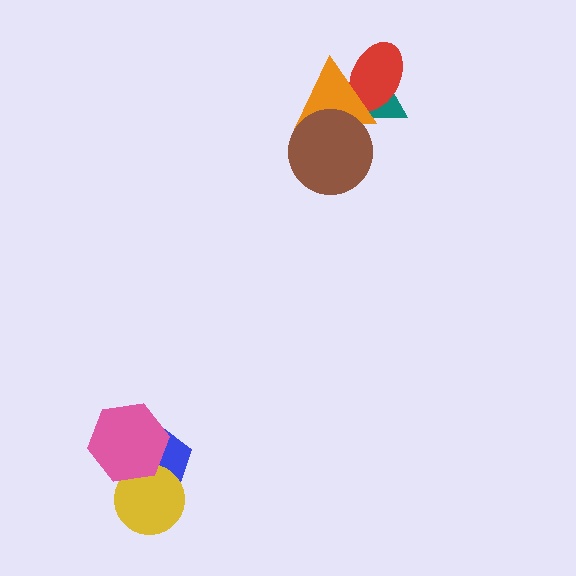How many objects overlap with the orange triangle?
3 objects overlap with the orange triangle.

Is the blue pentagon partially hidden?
Yes, it is partially covered by another shape.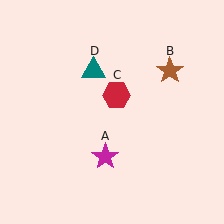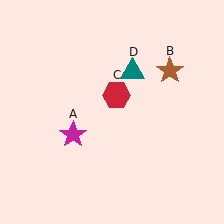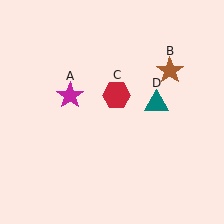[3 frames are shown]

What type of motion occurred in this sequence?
The magenta star (object A), teal triangle (object D) rotated clockwise around the center of the scene.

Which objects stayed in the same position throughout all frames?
Brown star (object B) and red hexagon (object C) remained stationary.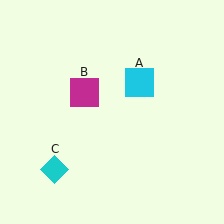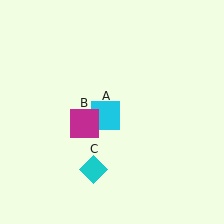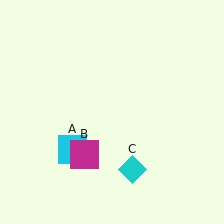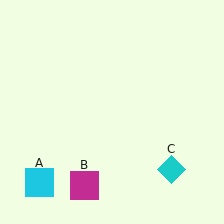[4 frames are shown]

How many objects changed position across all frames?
3 objects changed position: cyan square (object A), magenta square (object B), cyan diamond (object C).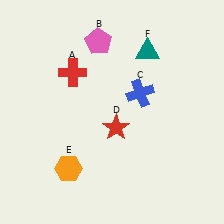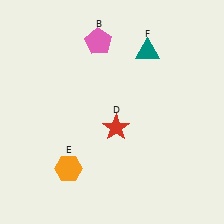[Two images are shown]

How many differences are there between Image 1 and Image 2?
There are 2 differences between the two images.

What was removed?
The blue cross (C), the red cross (A) were removed in Image 2.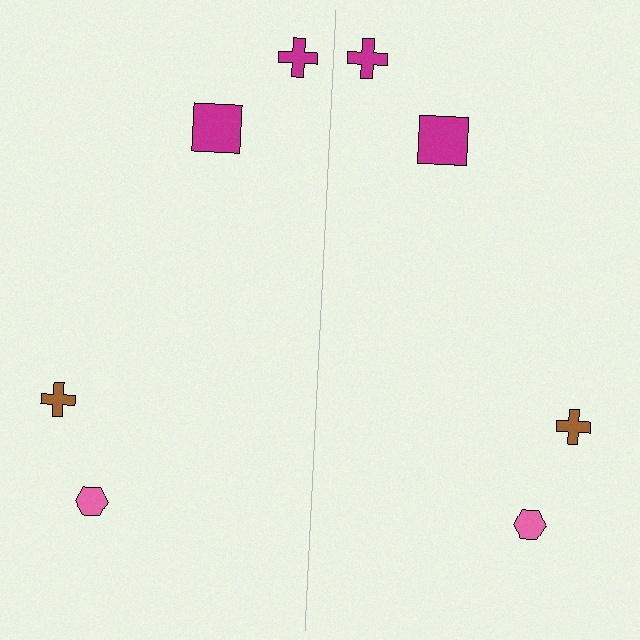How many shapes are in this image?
There are 8 shapes in this image.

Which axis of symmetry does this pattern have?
The pattern has a vertical axis of symmetry running through the center of the image.